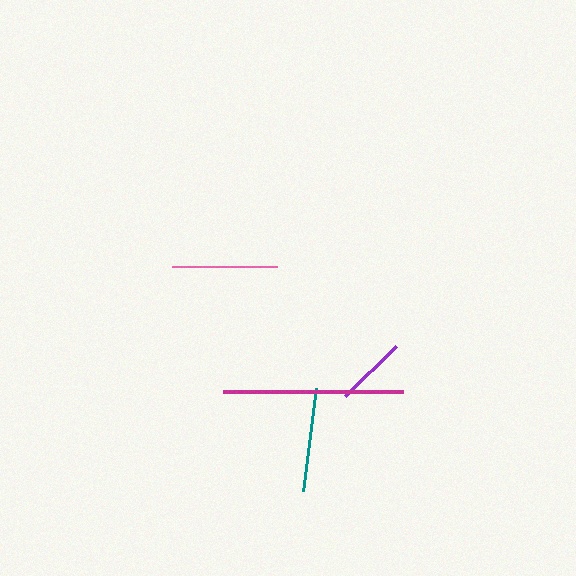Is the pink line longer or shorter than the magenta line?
The magenta line is longer than the pink line.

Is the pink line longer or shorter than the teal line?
The pink line is longer than the teal line.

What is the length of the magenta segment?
The magenta segment is approximately 180 pixels long.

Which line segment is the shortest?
The purple line is the shortest at approximately 72 pixels.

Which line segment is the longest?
The magenta line is the longest at approximately 180 pixels.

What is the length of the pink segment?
The pink segment is approximately 105 pixels long.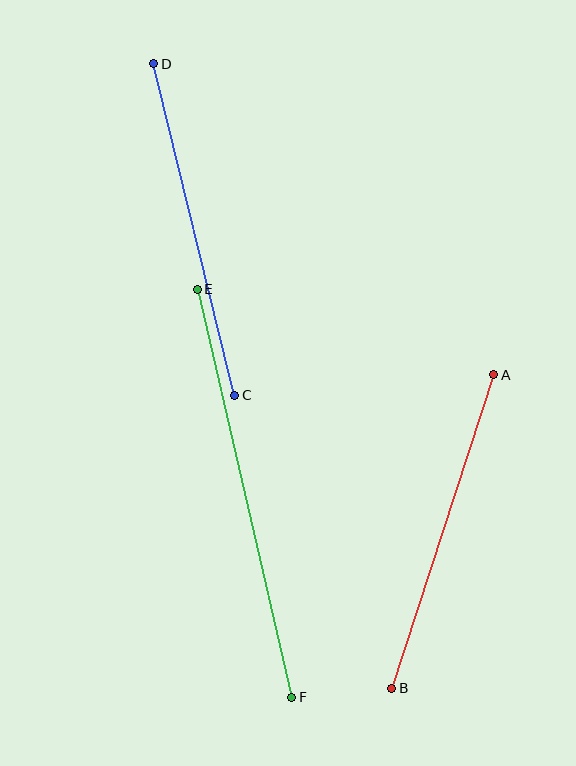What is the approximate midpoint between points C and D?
The midpoint is at approximately (194, 229) pixels.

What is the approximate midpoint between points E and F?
The midpoint is at approximately (245, 493) pixels.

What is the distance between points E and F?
The distance is approximately 419 pixels.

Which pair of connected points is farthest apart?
Points E and F are farthest apart.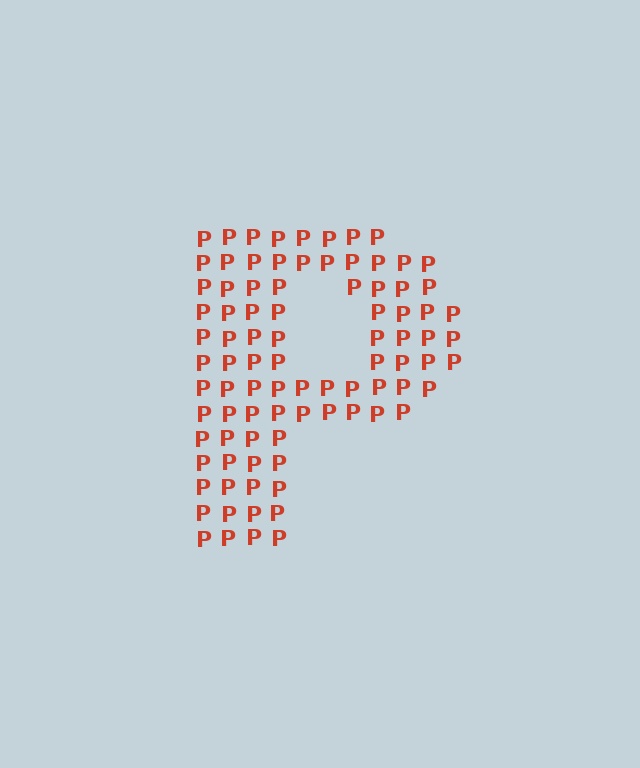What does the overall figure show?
The overall figure shows the letter P.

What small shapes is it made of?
It is made of small letter P's.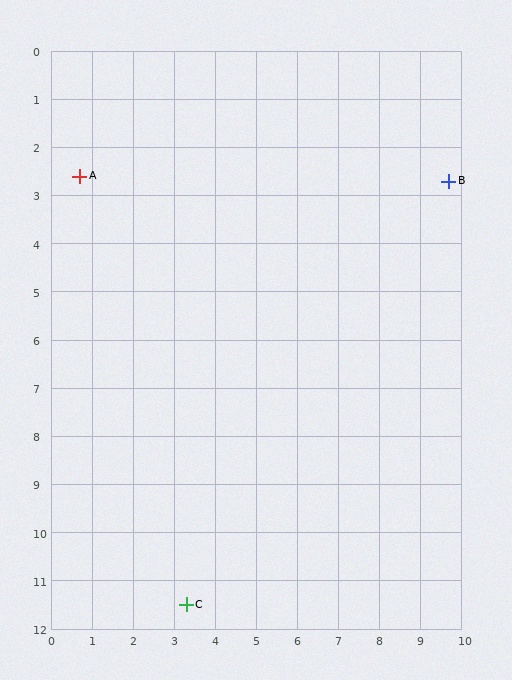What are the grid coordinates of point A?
Point A is at approximately (0.7, 2.6).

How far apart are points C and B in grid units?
Points C and B are about 10.9 grid units apart.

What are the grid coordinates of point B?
Point B is at approximately (9.7, 2.7).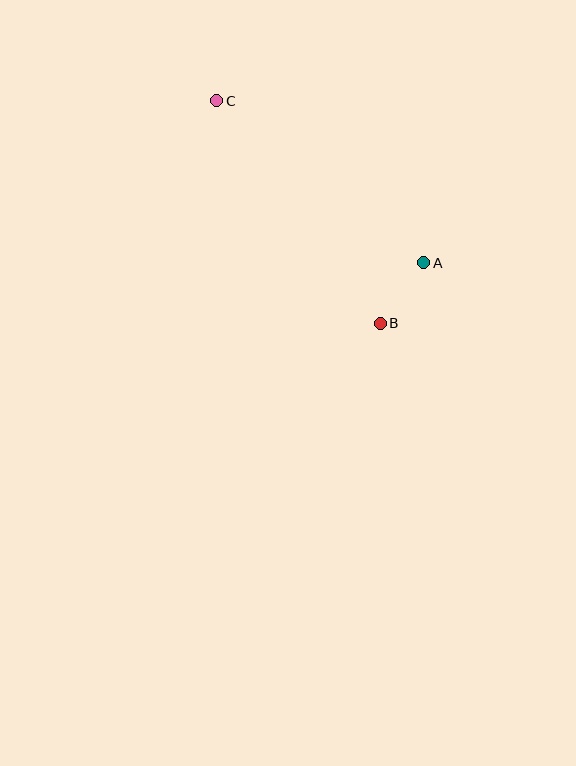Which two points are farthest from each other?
Points B and C are farthest from each other.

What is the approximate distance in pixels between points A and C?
The distance between A and C is approximately 263 pixels.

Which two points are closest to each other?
Points A and B are closest to each other.